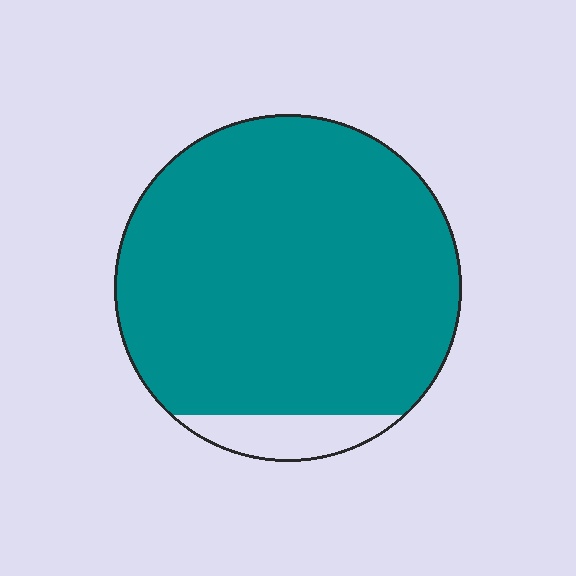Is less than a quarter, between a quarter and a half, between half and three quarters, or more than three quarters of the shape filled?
More than three quarters.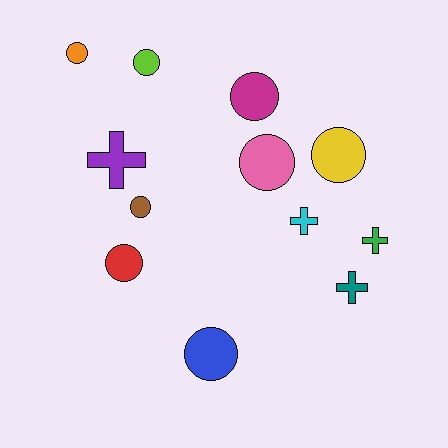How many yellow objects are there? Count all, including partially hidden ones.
There is 1 yellow object.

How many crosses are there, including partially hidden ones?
There are 4 crosses.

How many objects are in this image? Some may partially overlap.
There are 12 objects.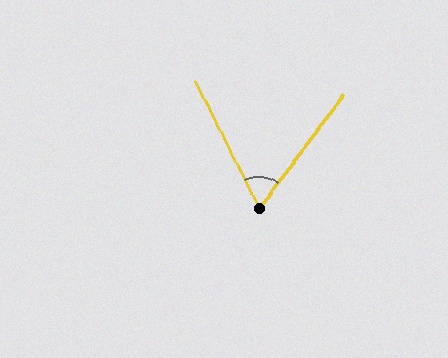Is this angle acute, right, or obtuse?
It is acute.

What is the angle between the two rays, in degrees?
Approximately 63 degrees.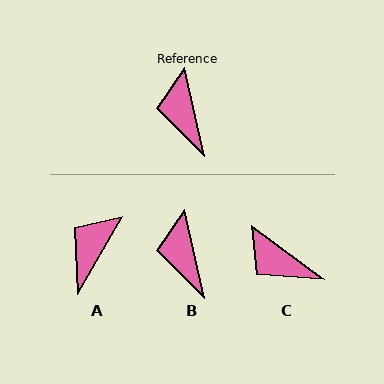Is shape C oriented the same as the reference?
No, it is off by about 41 degrees.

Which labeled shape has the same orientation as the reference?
B.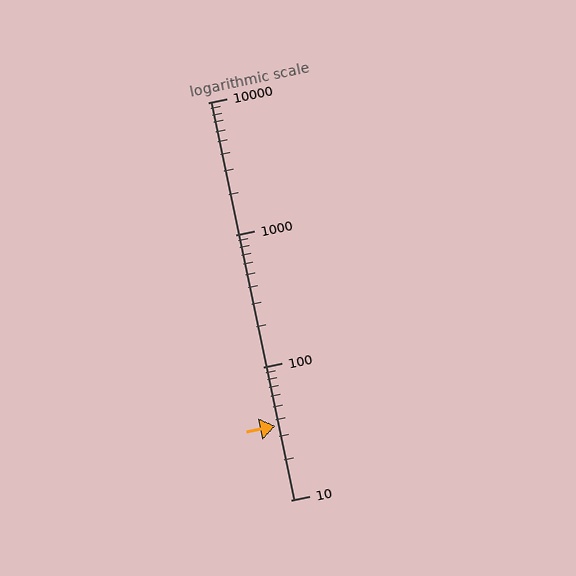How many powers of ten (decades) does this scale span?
The scale spans 3 decades, from 10 to 10000.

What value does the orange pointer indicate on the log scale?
The pointer indicates approximately 36.